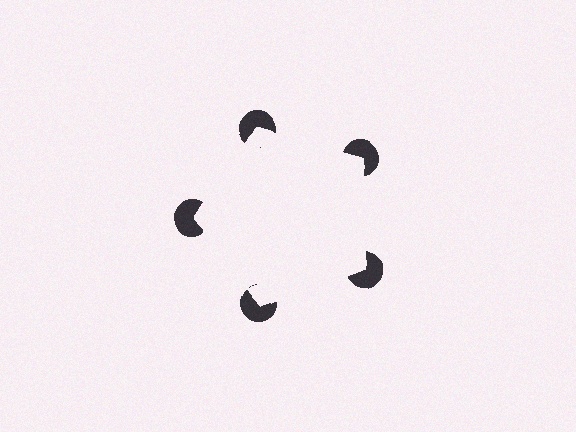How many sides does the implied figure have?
5 sides.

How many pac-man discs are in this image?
There are 5 — one at each vertex of the illusory pentagon.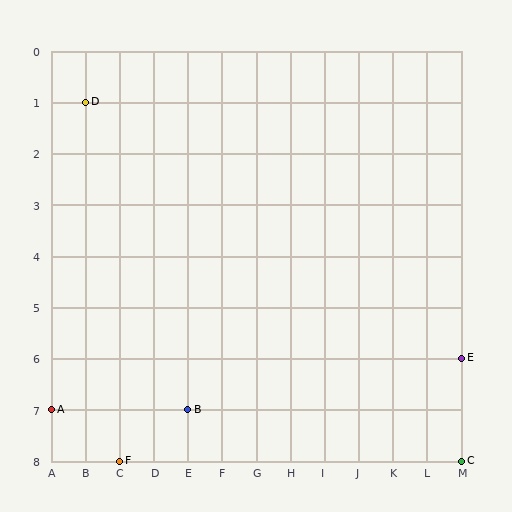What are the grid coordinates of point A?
Point A is at grid coordinates (A, 7).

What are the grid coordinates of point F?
Point F is at grid coordinates (C, 8).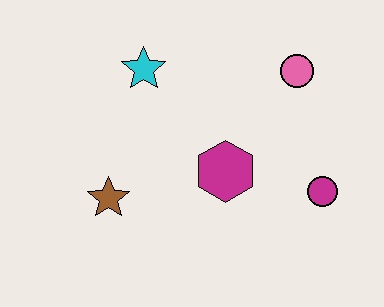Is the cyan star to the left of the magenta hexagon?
Yes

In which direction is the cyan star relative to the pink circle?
The cyan star is to the left of the pink circle.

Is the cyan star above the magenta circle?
Yes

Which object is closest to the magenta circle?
The magenta hexagon is closest to the magenta circle.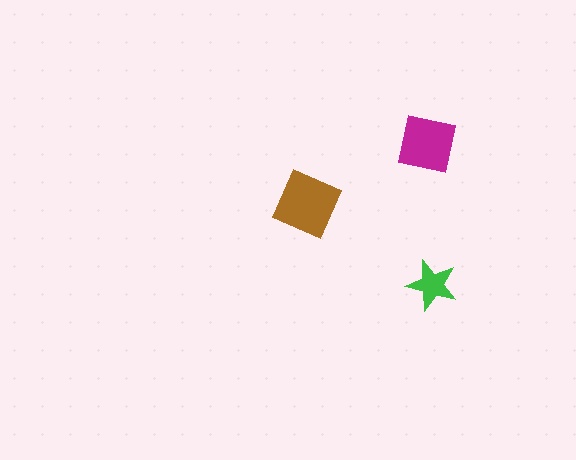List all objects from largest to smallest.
The brown square, the magenta square, the green star.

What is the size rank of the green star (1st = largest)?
3rd.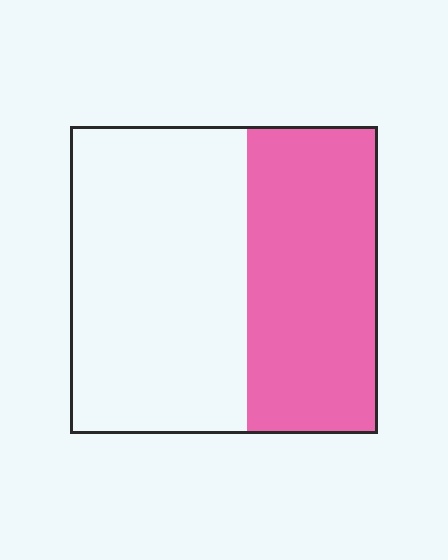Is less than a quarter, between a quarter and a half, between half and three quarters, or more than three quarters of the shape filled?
Between a quarter and a half.